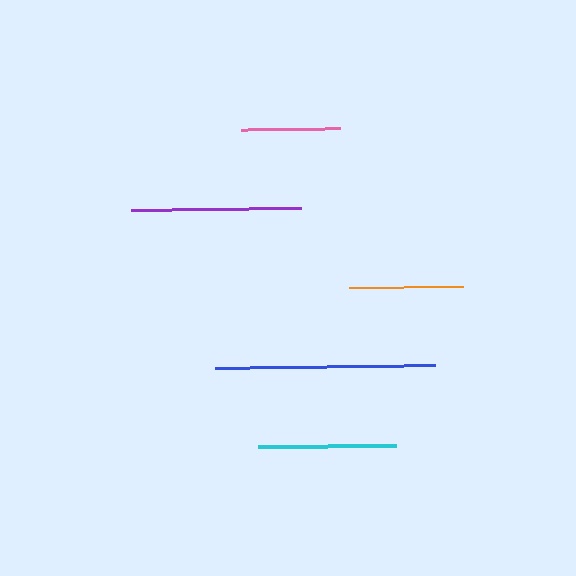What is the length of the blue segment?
The blue segment is approximately 220 pixels long.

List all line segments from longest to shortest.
From longest to shortest: blue, purple, cyan, orange, pink.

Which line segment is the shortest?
The pink line is the shortest at approximately 99 pixels.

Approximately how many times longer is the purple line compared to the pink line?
The purple line is approximately 1.7 times the length of the pink line.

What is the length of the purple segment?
The purple segment is approximately 170 pixels long.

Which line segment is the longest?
The blue line is the longest at approximately 220 pixels.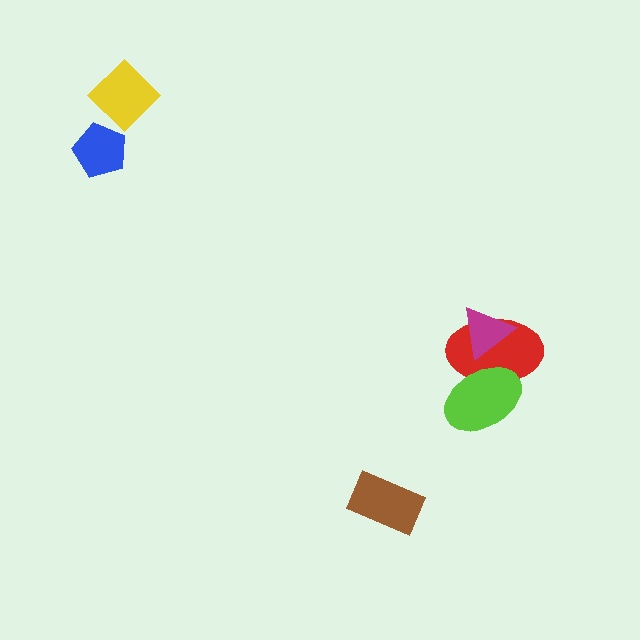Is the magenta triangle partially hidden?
No, no other shape covers it.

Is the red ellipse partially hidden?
Yes, it is partially covered by another shape.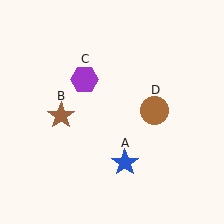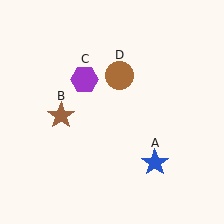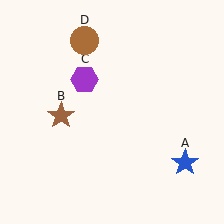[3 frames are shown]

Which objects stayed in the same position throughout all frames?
Brown star (object B) and purple hexagon (object C) remained stationary.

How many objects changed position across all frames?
2 objects changed position: blue star (object A), brown circle (object D).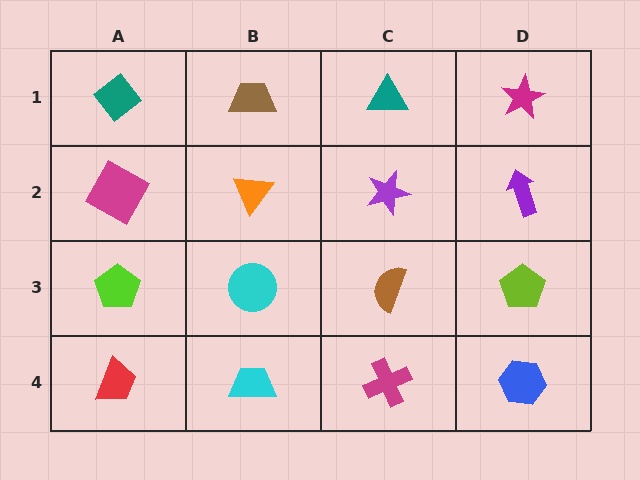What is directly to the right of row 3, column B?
A brown semicircle.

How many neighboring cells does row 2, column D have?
3.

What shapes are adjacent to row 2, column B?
A brown trapezoid (row 1, column B), a cyan circle (row 3, column B), a magenta square (row 2, column A), a purple star (row 2, column C).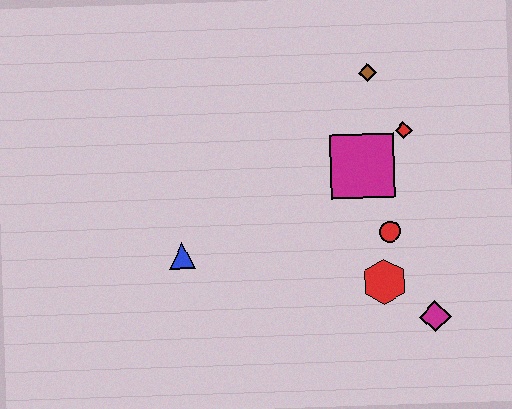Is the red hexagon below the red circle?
Yes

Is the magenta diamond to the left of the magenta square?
No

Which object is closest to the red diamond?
The magenta square is closest to the red diamond.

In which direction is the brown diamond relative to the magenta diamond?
The brown diamond is above the magenta diamond.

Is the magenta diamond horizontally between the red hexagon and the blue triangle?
No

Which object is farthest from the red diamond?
The blue triangle is farthest from the red diamond.